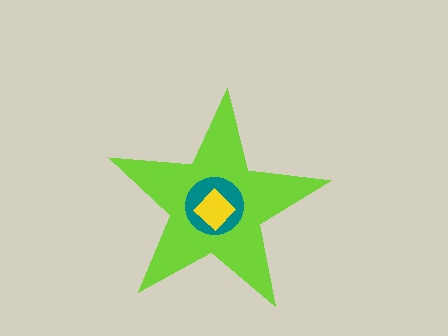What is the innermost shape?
The yellow diamond.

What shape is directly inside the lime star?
The teal circle.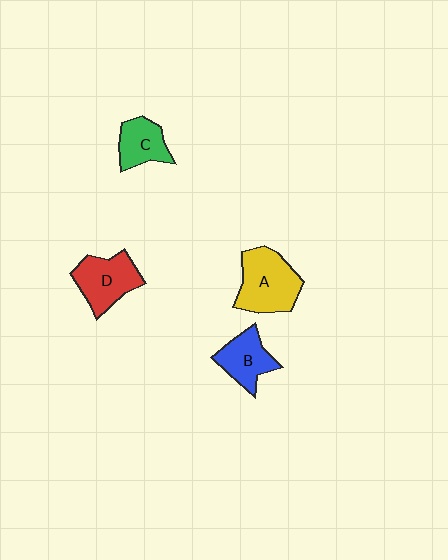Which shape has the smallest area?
Shape C (green).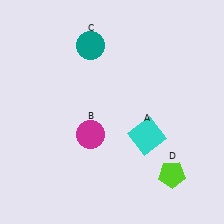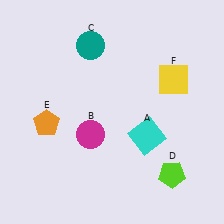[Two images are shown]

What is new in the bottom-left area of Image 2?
An orange pentagon (E) was added in the bottom-left area of Image 2.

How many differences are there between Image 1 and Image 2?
There are 2 differences between the two images.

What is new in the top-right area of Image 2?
A yellow square (F) was added in the top-right area of Image 2.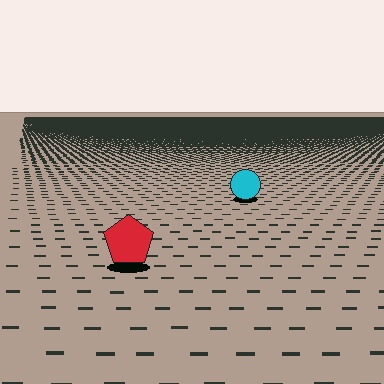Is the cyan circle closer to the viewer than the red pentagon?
No. The red pentagon is closer — you can tell from the texture gradient: the ground texture is coarser near it.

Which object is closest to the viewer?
The red pentagon is closest. The texture marks near it are larger and more spread out.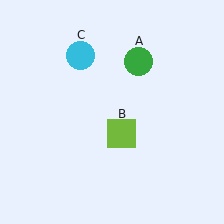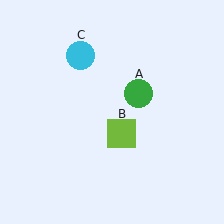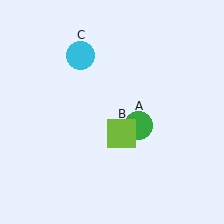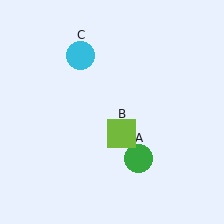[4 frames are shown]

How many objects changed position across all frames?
1 object changed position: green circle (object A).